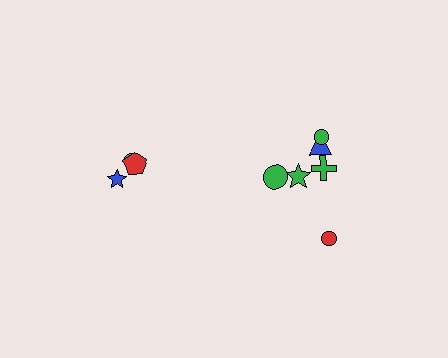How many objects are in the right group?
There are 6 objects.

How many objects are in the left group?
There are 3 objects.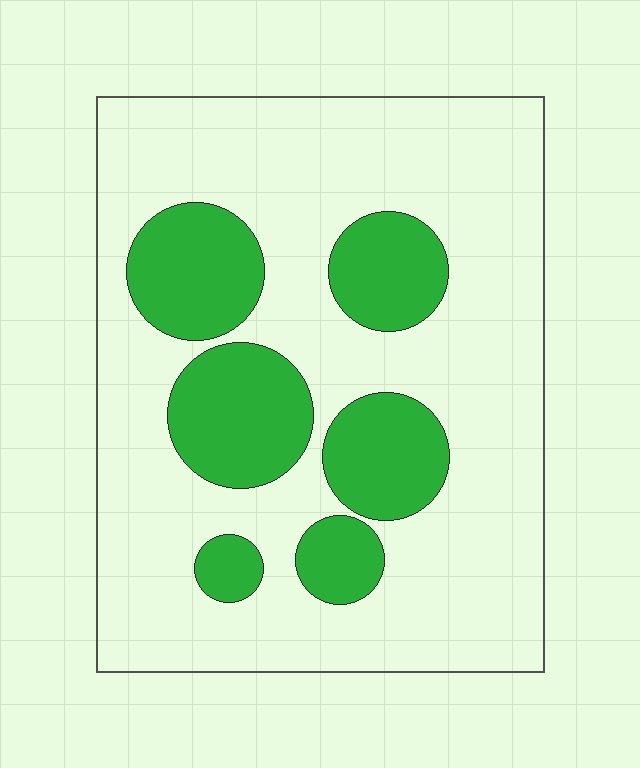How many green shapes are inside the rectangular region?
6.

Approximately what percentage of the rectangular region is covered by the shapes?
Approximately 25%.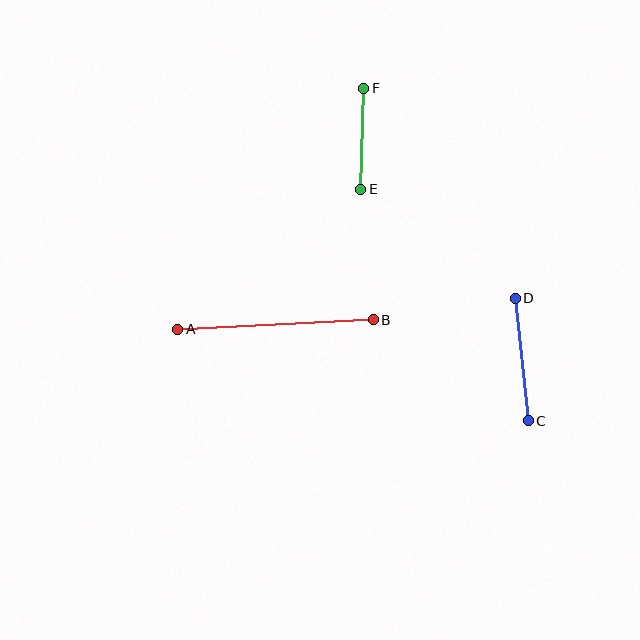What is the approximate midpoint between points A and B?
The midpoint is at approximately (276, 324) pixels.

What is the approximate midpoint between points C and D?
The midpoint is at approximately (522, 360) pixels.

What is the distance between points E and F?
The distance is approximately 101 pixels.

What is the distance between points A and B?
The distance is approximately 195 pixels.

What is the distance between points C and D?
The distance is approximately 123 pixels.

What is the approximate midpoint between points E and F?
The midpoint is at approximately (362, 139) pixels.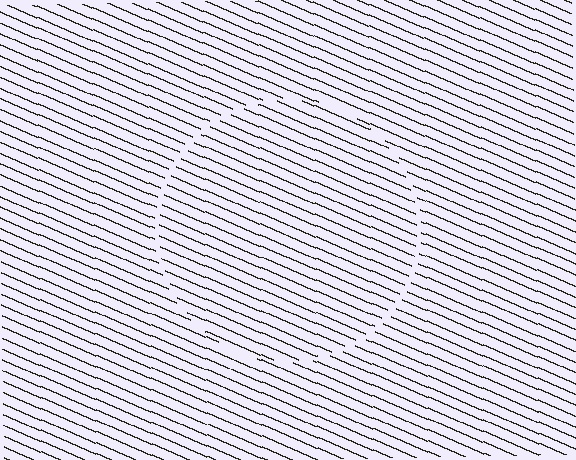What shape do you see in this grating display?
An illusory circle. The interior of the shape contains the same grating, shifted by half a period — the contour is defined by the phase discontinuity where line-ends from the inner and outer gratings abut.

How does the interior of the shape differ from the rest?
The interior of the shape contains the same grating, shifted by half a period — the contour is defined by the phase discontinuity where line-ends from the inner and outer gratings abut.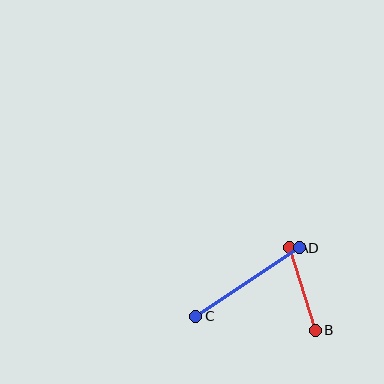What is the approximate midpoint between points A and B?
The midpoint is at approximately (302, 289) pixels.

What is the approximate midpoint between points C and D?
The midpoint is at approximately (248, 282) pixels.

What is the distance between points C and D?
The distance is approximately 124 pixels.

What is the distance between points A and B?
The distance is approximately 86 pixels.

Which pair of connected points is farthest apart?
Points C and D are farthest apart.